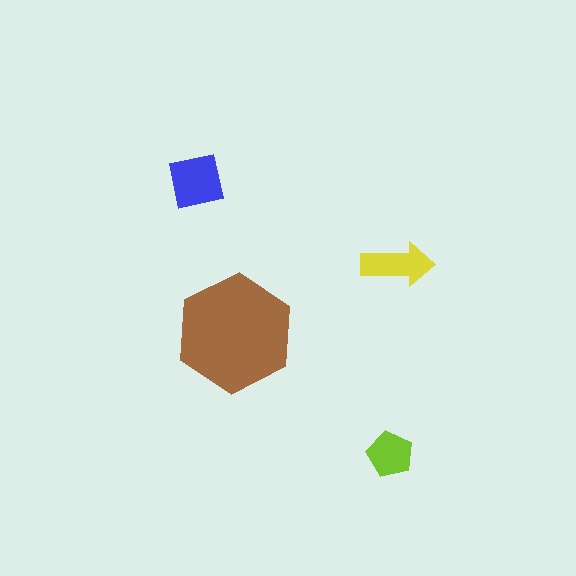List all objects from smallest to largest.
The lime pentagon, the yellow arrow, the blue square, the brown hexagon.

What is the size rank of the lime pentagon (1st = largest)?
4th.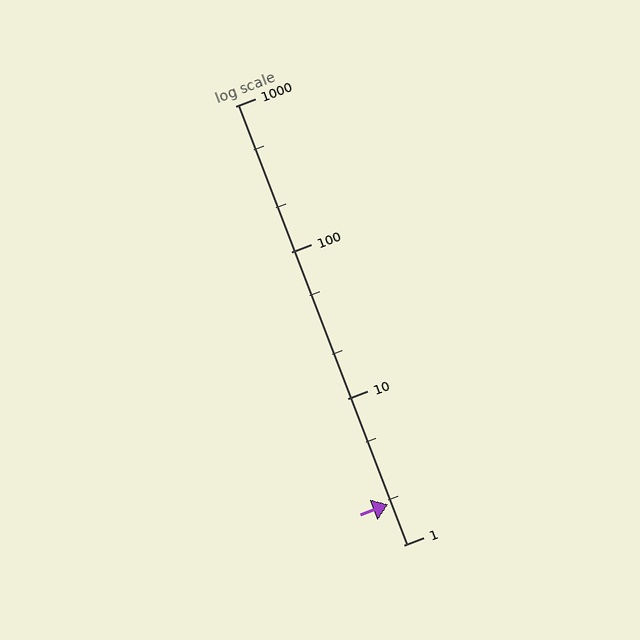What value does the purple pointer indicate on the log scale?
The pointer indicates approximately 1.9.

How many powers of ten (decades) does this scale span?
The scale spans 3 decades, from 1 to 1000.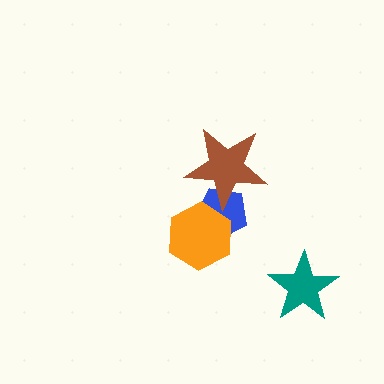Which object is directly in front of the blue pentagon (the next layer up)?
The brown star is directly in front of the blue pentagon.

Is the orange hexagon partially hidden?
No, no other shape covers it.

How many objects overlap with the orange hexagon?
1 object overlaps with the orange hexagon.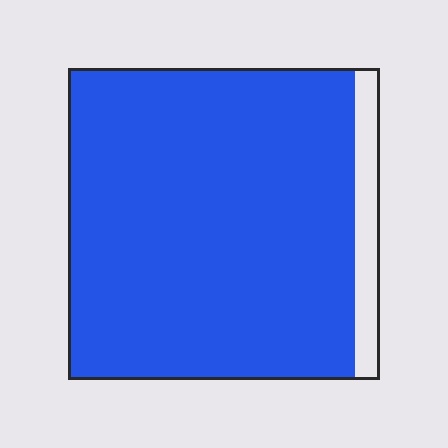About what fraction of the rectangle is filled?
About nine tenths (9/10).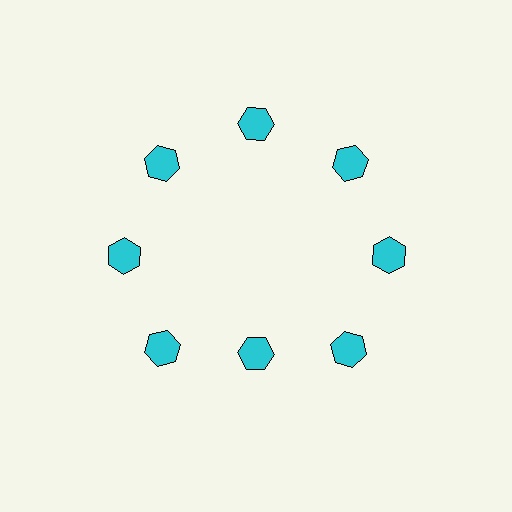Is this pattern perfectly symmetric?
No. The 8 cyan hexagons are arranged in a ring, but one element near the 6 o'clock position is pulled inward toward the center, breaking the 8-fold rotational symmetry.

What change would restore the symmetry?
The symmetry would be restored by moving it outward, back onto the ring so that all 8 hexagons sit at equal angles and equal distance from the center.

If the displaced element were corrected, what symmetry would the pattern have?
It would have 8-fold rotational symmetry — the pattern would map onto itself every 45 degrees.